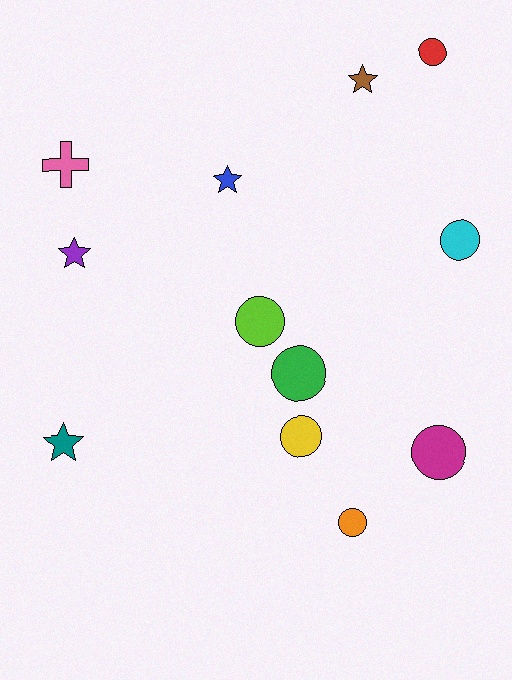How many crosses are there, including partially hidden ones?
There is 1 cross.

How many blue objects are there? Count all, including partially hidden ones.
There is 1 blue object.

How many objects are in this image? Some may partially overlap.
There are 12 objects.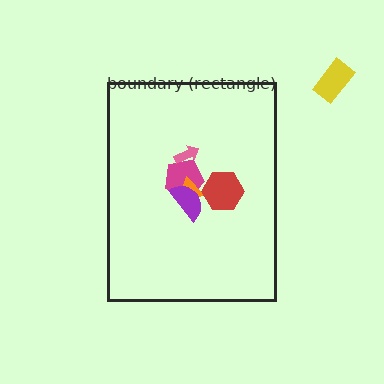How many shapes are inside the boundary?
5 inside, 1 outside.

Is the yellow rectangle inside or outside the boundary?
Outside.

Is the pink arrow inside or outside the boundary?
Inside.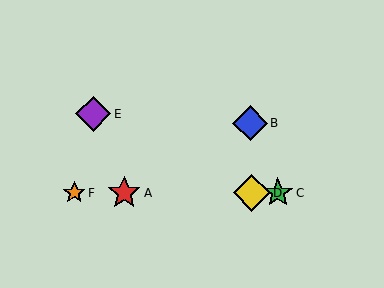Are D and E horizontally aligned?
No, D is at y≈193 and E is at y≈114.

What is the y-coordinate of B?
Object B is at y≈123.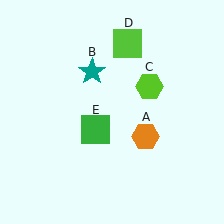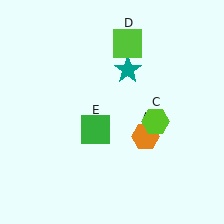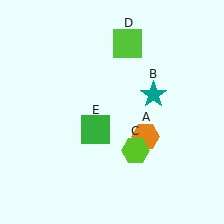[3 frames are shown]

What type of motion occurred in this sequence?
The teal star (object B), lime hexagon (object C) rotated clockwise around the center of the scene.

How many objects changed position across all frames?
2 objects changed position: teal star (object B), lime hexagon (object C).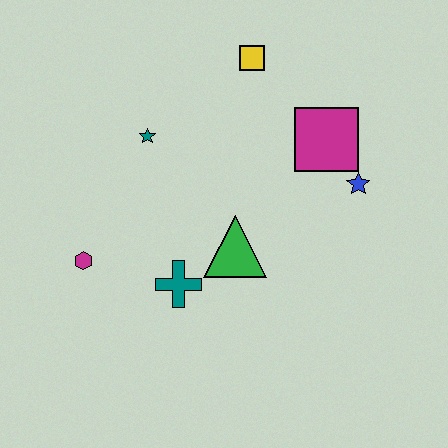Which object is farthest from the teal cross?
The yellow square is farthest from the teal cross.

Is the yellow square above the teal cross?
Yes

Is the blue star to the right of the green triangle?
Yes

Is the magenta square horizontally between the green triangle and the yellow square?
No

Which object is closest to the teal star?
The yellow square is closest to the teal star.